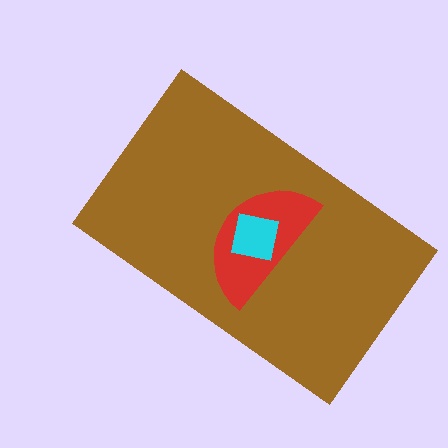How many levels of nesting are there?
3.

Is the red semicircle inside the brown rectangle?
Yes.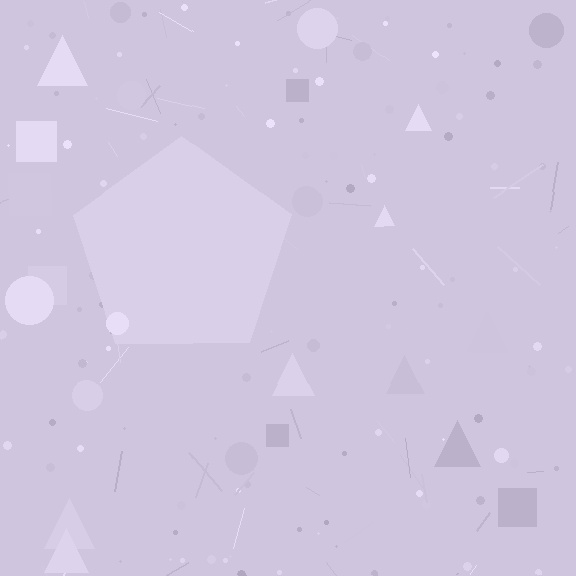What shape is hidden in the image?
A pentagon is hidden in the image.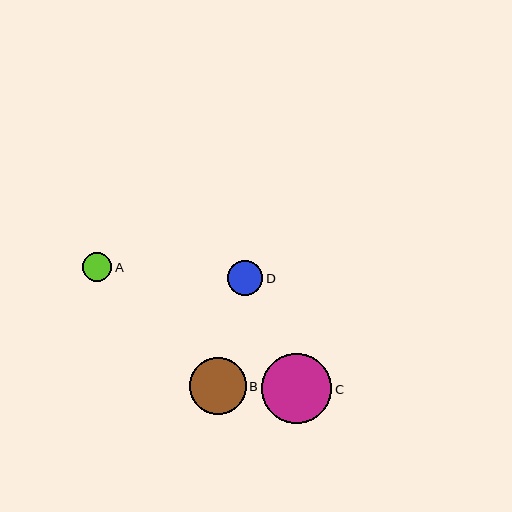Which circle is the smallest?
Circle A is the smallest with a size of approximately 29 pixels.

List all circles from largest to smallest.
From largest to smallest: C, B, D, A.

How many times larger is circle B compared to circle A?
Circle B is approximately 1.9 times the size of circle A.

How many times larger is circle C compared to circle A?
Circle C is approximately 2.4 times the size of circle A.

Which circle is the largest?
Circle C is the largest with a size of approximately 70 pixels.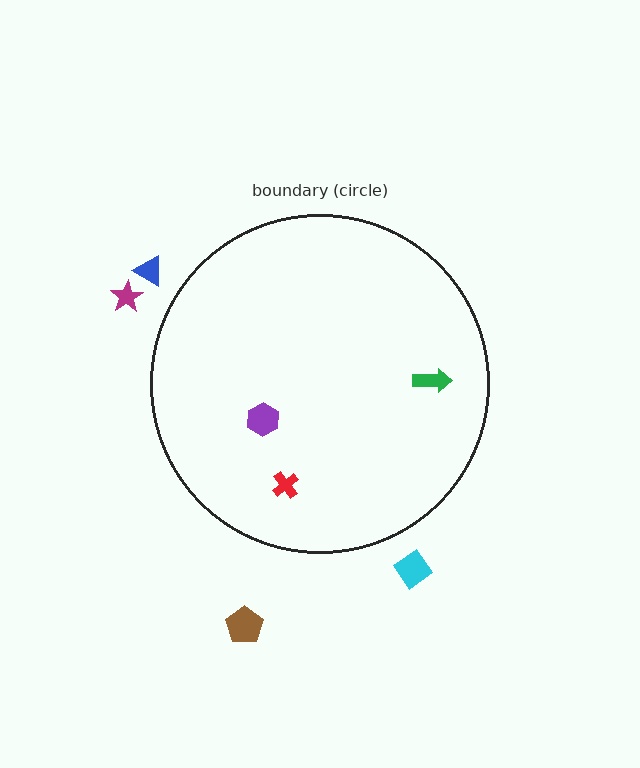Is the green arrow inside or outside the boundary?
Inside.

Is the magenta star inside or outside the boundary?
Outside.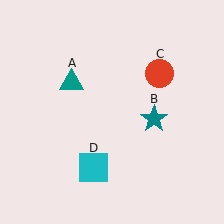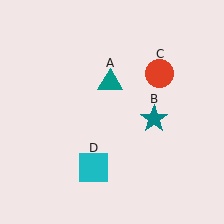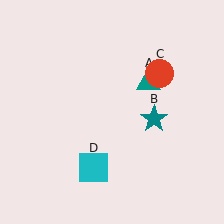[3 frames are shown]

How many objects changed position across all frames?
1 object changed position: teal triangle (object A).